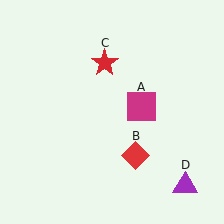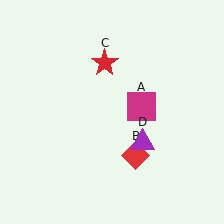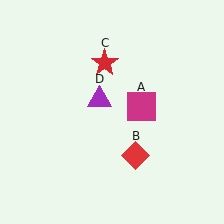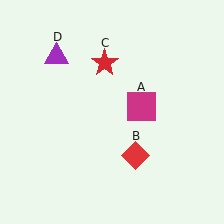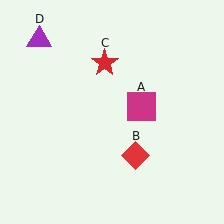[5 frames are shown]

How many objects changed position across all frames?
1 object changed position: purple triangle (object D).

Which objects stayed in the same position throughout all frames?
Magenta square (object A) and red diamond (object B) and red star (object C) remained stationary.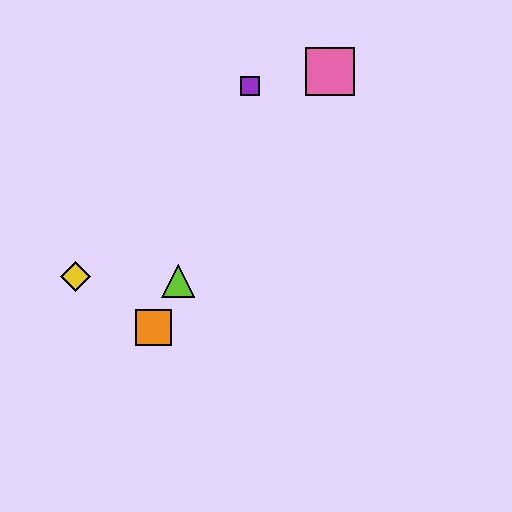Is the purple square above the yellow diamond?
Yes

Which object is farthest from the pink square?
The yellow diamond is farthest from the pink square.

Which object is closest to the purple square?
The pink square is closest to the purple square.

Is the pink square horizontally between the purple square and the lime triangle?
No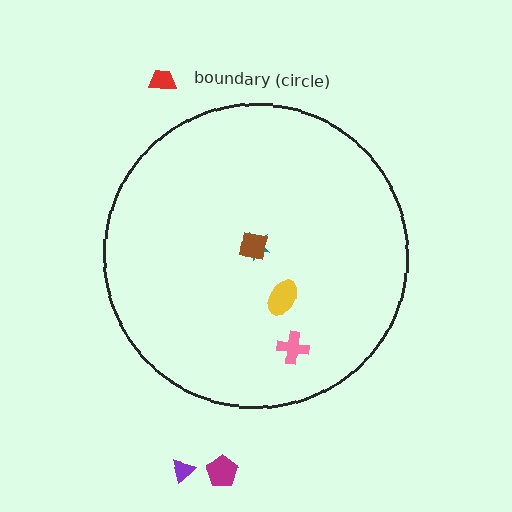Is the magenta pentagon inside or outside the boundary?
Outside.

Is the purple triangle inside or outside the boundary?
Outside.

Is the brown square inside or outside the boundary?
Inside.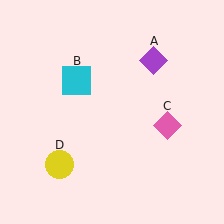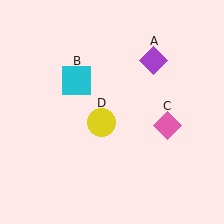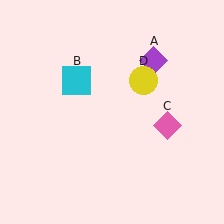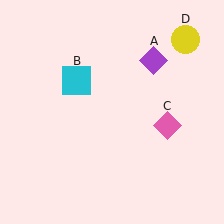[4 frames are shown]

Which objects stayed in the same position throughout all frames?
Purple diamond (object A) and cyan square (object B) and pink diamond (object C) remained stationary.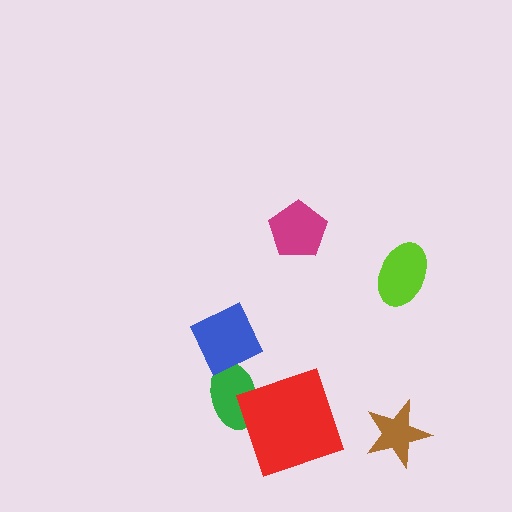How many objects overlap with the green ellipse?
1 object overlaps with the green ellipse.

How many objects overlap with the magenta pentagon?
0 objects overlap with the magenta pentagon.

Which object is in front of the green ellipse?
The red square is in front of the green ellipse.